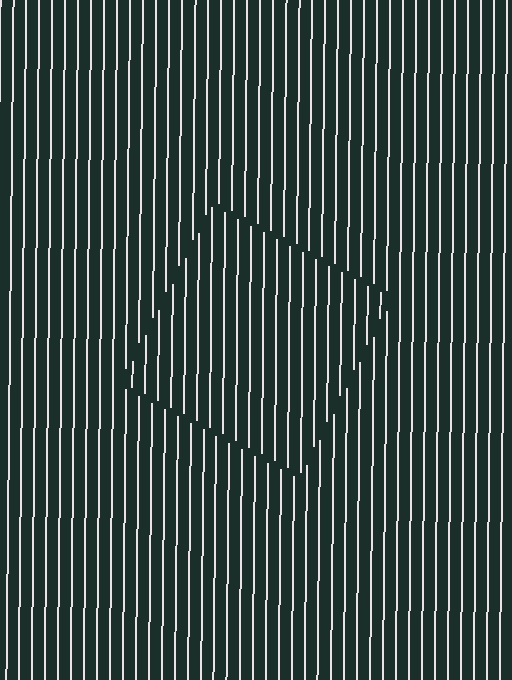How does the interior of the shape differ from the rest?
The interior of the shape contains the same grating, shifted by half a period — the contour is defined by the phase discontinuity where line-ends from the inner and outer gratings abut.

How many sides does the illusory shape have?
4 sides — the line-ends trace a square.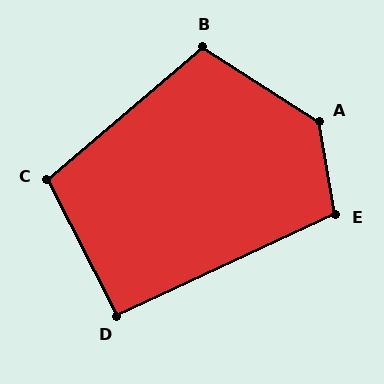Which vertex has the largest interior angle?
A, at approximately 133 degrees.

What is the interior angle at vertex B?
Approximately 107 degrees (obtuse).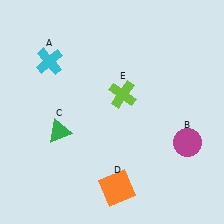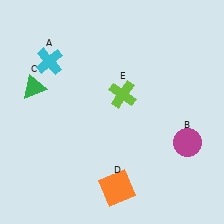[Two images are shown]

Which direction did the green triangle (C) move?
The green triangle (C) moved up.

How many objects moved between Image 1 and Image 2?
1 object moved between the two images.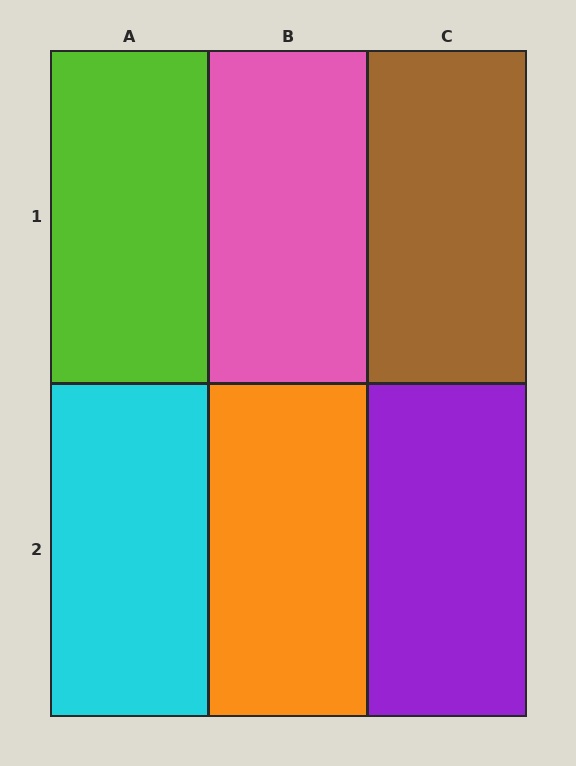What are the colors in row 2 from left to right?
Cyan, orange, purple.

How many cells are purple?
1 cell is purple.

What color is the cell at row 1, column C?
Brown.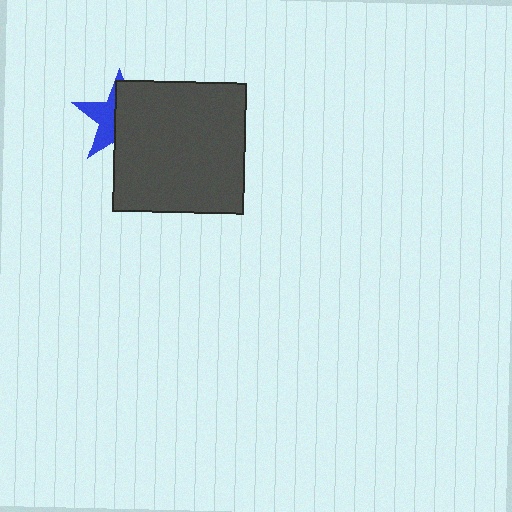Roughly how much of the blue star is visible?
A small part of it is visible (roughly 43%).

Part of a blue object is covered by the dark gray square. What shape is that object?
It is a star.